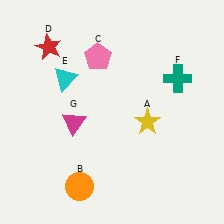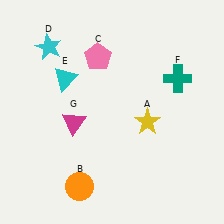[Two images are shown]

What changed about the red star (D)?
In Image 1, D is red. In Image 2, it changed to cyan.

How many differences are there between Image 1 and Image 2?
There is 1 difference between the two images.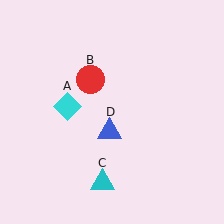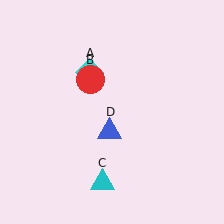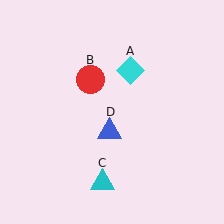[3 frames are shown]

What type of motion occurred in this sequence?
The cyan diamond (object A) rotated clockwise around the center of the scene.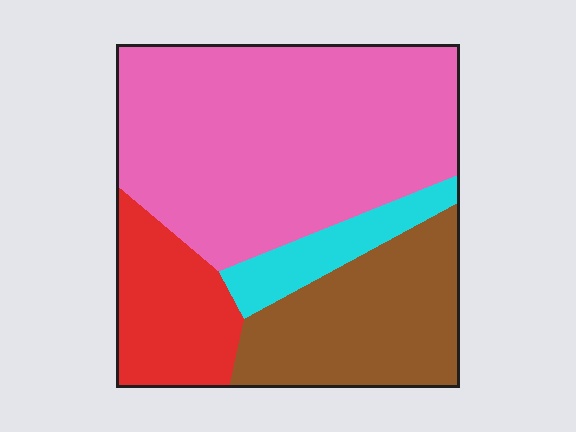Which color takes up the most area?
Pink, at roughly 50%.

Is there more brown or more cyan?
Brown.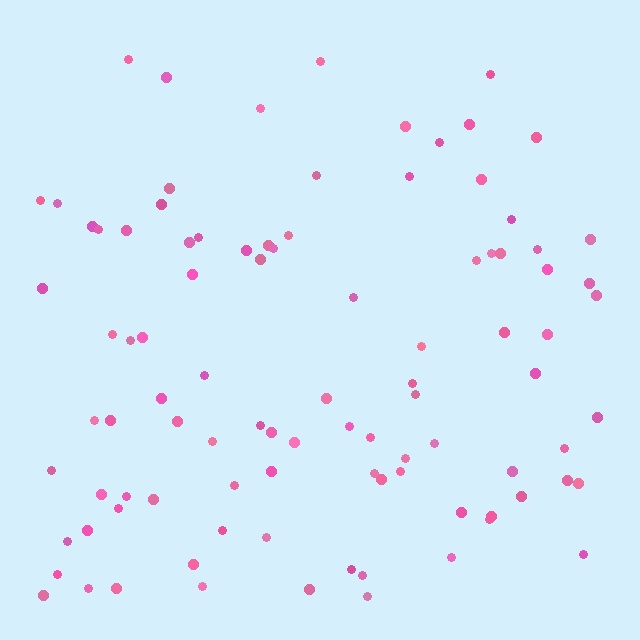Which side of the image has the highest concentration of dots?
The bottom.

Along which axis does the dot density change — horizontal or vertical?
Vertical.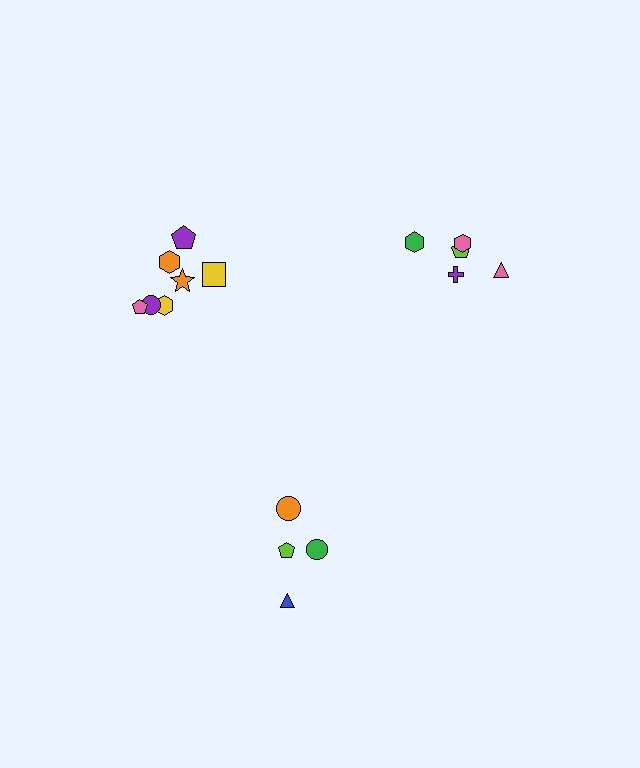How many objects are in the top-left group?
There are 7 objects.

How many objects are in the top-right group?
There are 5 objects.